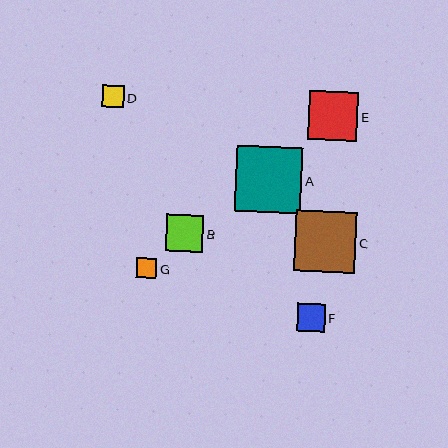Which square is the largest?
Square A is the largest with a size of approximately 66 pixels.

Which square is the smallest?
Square G is the smallest with a size of approximately 20 pixels.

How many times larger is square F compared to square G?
Square F is approximately 1.4 times the size of square G.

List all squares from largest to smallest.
From largest to smallest: A, C, E, B, F, D, G.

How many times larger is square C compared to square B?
Square C is approximately 1.7 times the size of square B.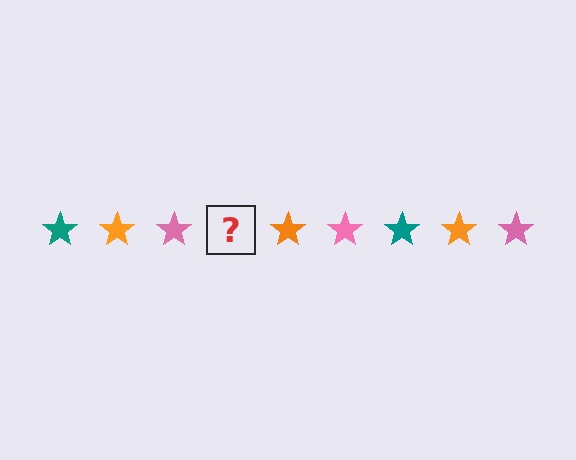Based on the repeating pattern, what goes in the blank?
The blank should be a teal star.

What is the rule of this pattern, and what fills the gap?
The rule is that the pattern cycles through teal, orange, pink stars. The gap should be filled with a teal star.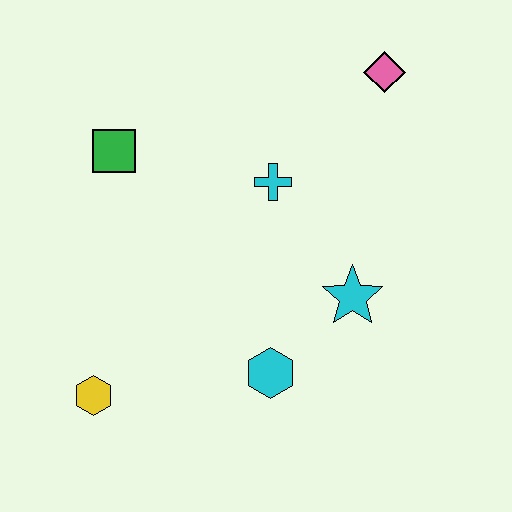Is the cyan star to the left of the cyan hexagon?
No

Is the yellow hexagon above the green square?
No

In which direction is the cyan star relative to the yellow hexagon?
The cyan star is to the right of the yellow hexagon.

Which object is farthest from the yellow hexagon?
The pink diamond is farthest from the yellow hexagon.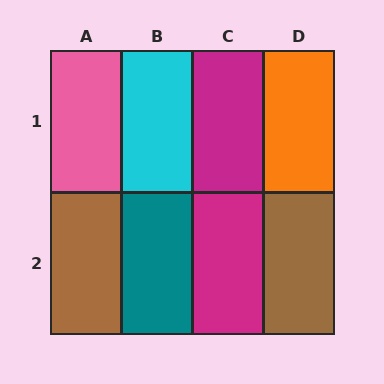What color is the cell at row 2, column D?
Brown.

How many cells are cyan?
1 cell is cyan.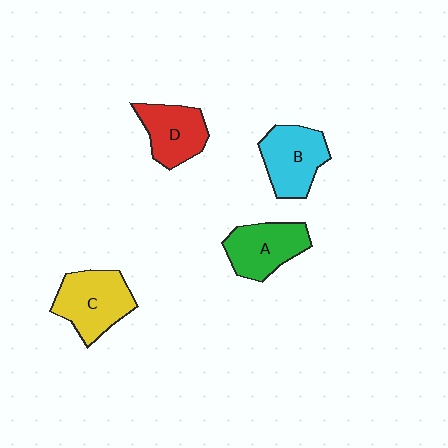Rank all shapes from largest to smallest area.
From largest to smallest: C (yellow), B (cyan), A (green), D (red).